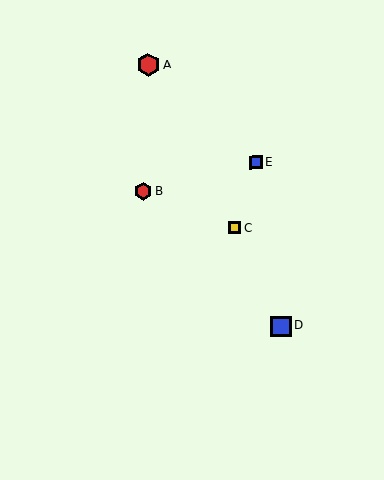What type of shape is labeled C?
Shape C is a yellow square.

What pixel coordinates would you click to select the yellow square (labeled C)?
Click at (234, 228) to select the yellow square C.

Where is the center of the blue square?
The center of the blue square is at (281, 326).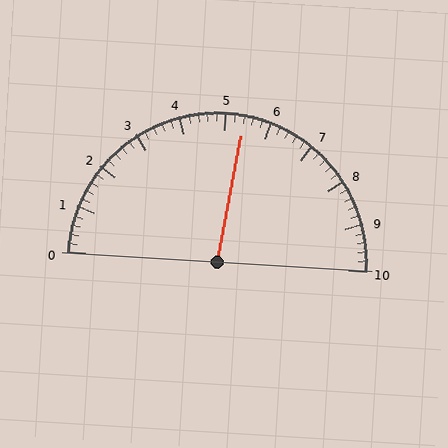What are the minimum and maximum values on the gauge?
The gauge ranges from 0 to 10.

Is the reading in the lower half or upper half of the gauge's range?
The reading is in the upper half of the range (0 to 10).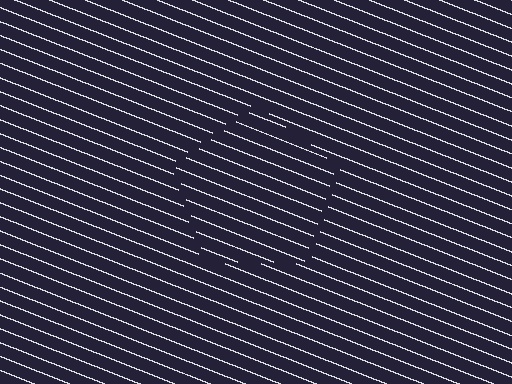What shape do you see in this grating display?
An illusory pentagon. The interior of the shape contains the same grating, shifted by half a period — the contour is defined by the phase discontinuity where line-ends from the inner and outer gratings abut.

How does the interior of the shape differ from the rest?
The interior of the shape contains the same grating, shifted by half a period — the contour is defined by the phase discontinuity where line-ends from the inner and outer gratings abut.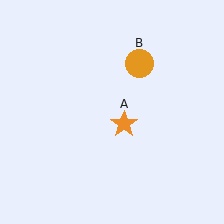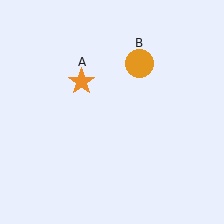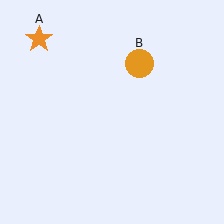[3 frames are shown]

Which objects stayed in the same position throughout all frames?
Orange circle (object B) remained stationary.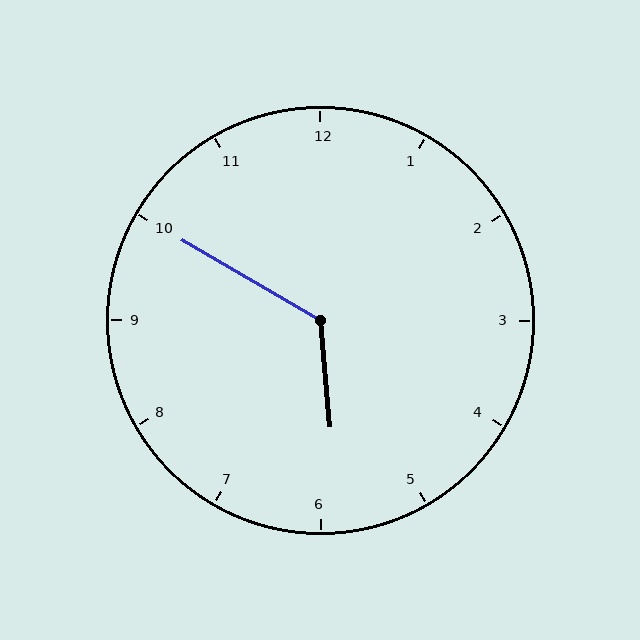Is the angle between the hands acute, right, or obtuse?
It is obtuse.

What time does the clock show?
5:50.